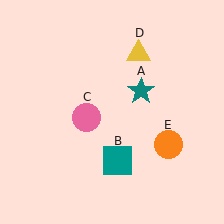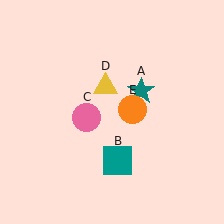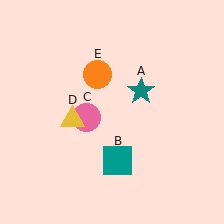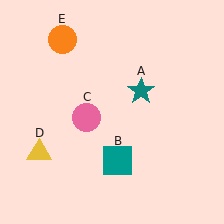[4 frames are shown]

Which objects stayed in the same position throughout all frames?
Teal star (object A) and teal square (object B) and pink circle (object C) remained stationary.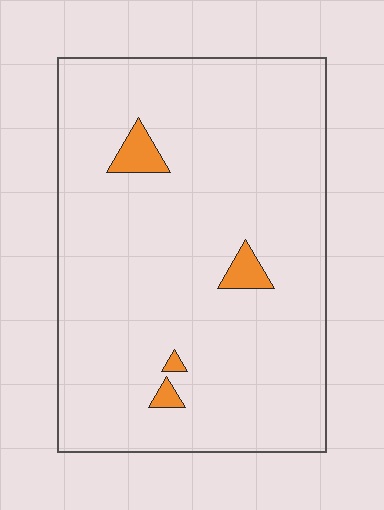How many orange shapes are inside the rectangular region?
4.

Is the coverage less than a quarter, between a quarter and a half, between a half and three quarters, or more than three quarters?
Less than a quarter.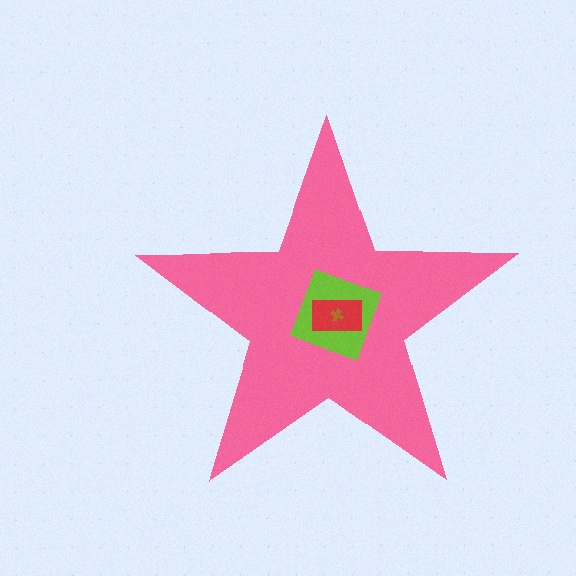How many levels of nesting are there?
4.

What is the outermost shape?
The pink star.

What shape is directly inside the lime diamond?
The red rectangle.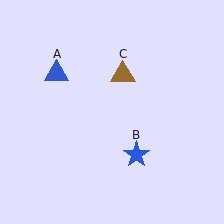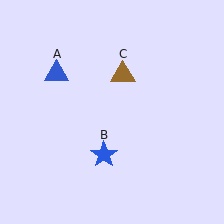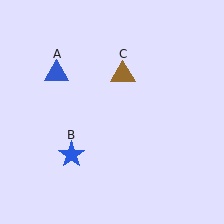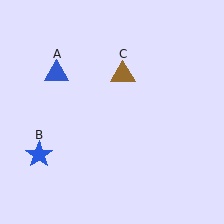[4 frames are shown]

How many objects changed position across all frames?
1 object changed position: blue star (object B).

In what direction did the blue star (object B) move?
The blue star (object B) moved left.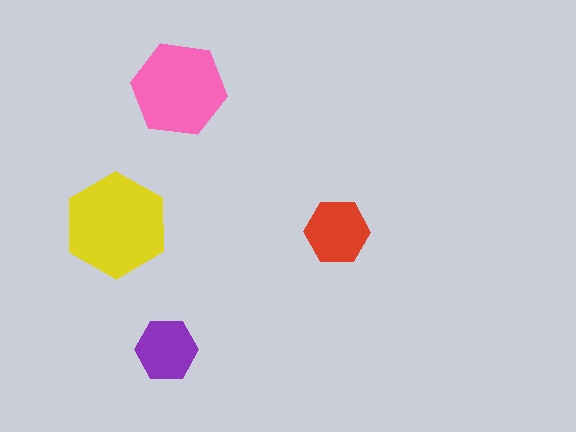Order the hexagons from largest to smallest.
the yellow one, the pink one, the red one, the purple one.